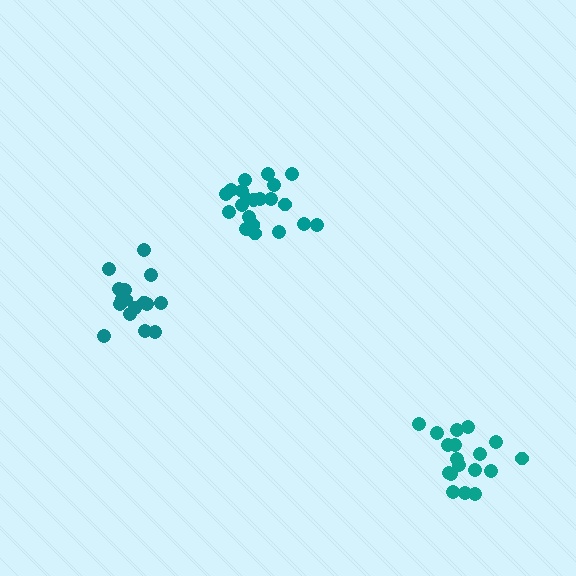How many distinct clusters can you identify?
There are 3 distinct clusters.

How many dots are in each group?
Group 1: 21 dots, Group 2: 18 dots, Group 3: 17 dots (56 total).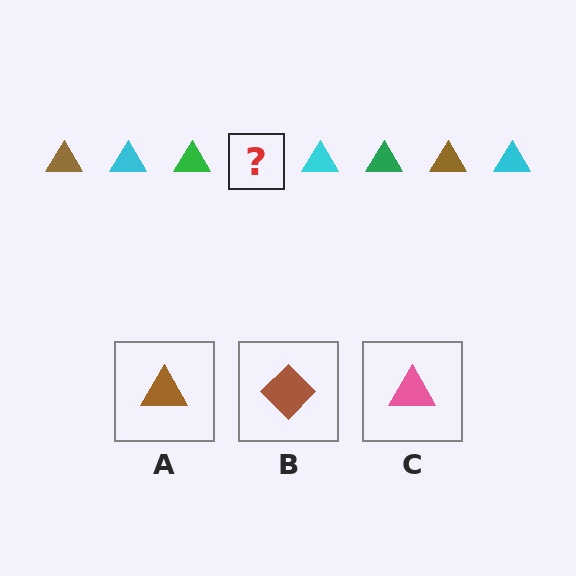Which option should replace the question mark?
Option A.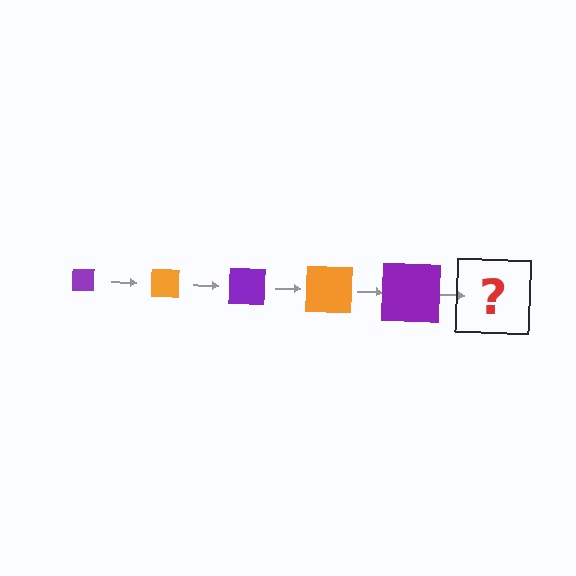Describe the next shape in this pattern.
It should be an orange square, larger than the previous one.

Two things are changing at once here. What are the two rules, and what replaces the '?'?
The two rules are that the square grows larger each step and the color cycles through purple and orange. The '?' should be an orange square, larger than the previous one.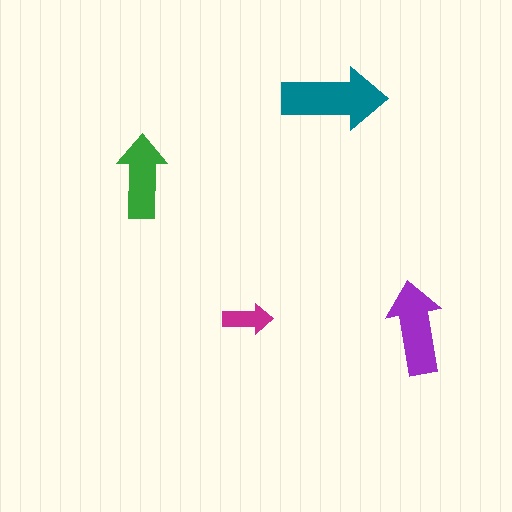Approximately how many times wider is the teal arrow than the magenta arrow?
About 2 times wider.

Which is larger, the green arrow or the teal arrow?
The teal one.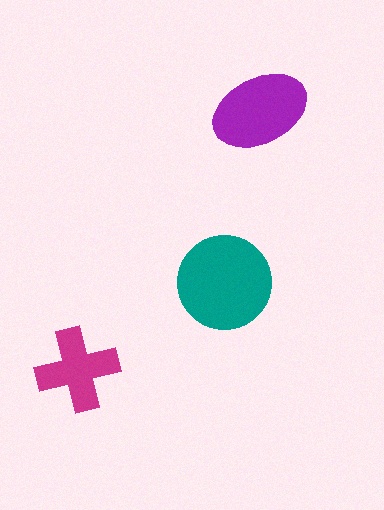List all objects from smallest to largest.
The magenta cross, the purple ellipse, the teal circle.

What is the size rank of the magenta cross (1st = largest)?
3rd.